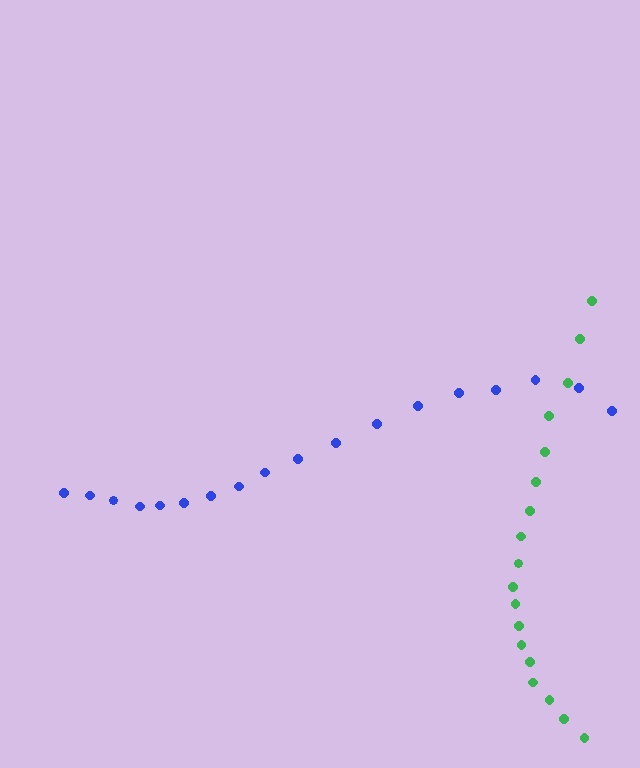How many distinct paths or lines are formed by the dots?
There are 2 distinct paths.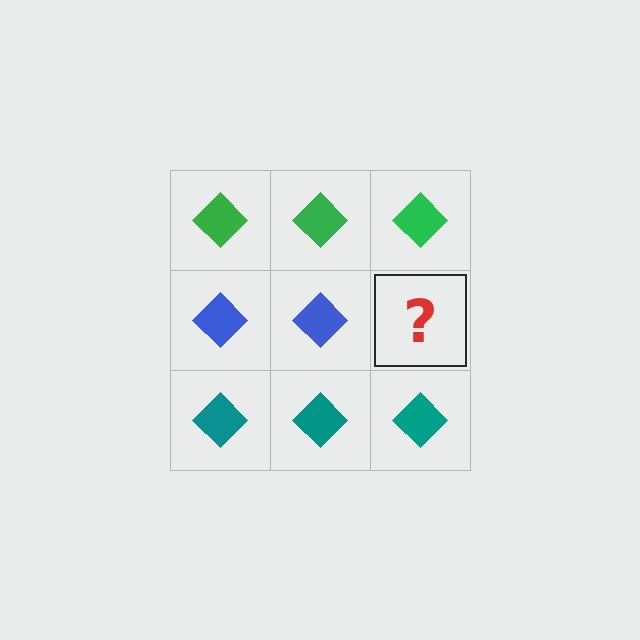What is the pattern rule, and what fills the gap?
The rule is that each row has a consistent color. The gap should be filled with a blue diamond.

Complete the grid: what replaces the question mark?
The question mark should be replaced with a blue diamond.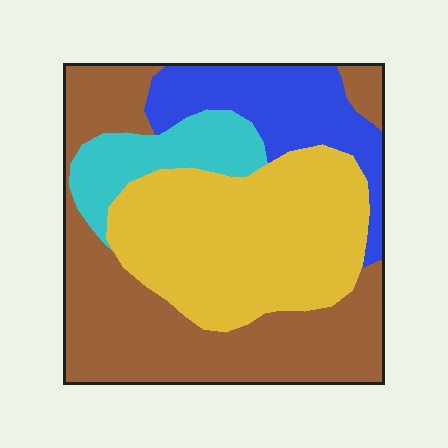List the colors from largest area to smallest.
From largest to smallest: brown, yellow, blue, cyan.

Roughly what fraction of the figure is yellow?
Yellow takes up about one third (1/3) of the figure.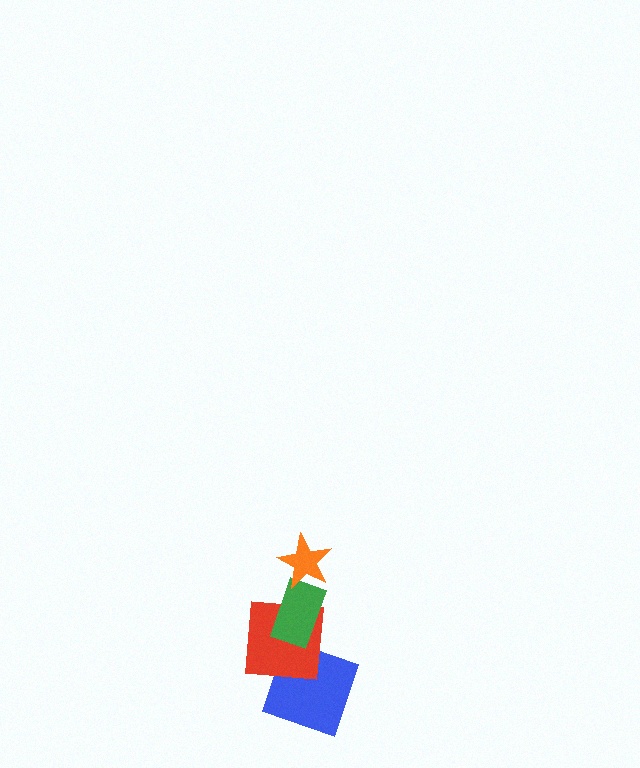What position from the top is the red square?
The red square is 3rd from the top.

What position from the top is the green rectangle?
The green rectangle is 2nd from the top.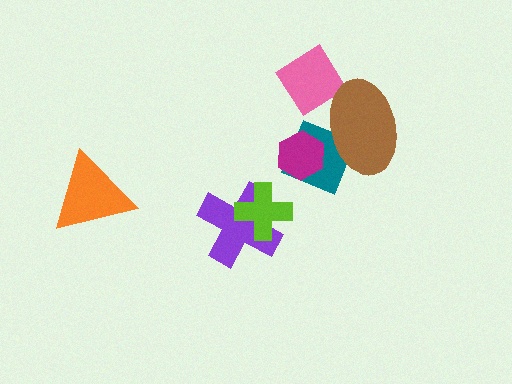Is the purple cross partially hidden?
Yes, it is partially covered by another shape.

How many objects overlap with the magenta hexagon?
1 object overlaps with the magenta hexagon.